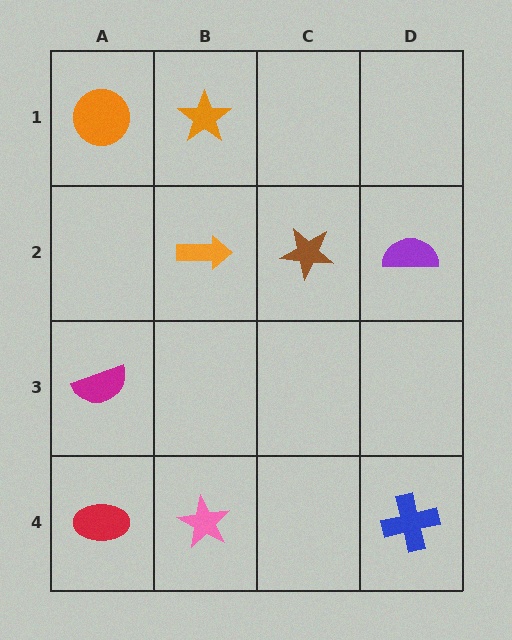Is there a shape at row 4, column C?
No, that cell is empty.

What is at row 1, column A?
An orange circle.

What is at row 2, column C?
A brown star.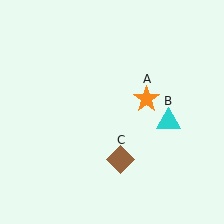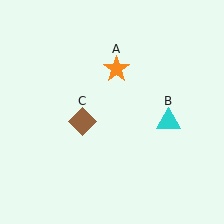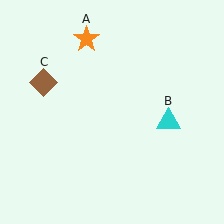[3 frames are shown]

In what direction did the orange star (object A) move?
The orange star (object A) moved up and to the left.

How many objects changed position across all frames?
2 objects changed position: orange star (object A), brown diamond (object C).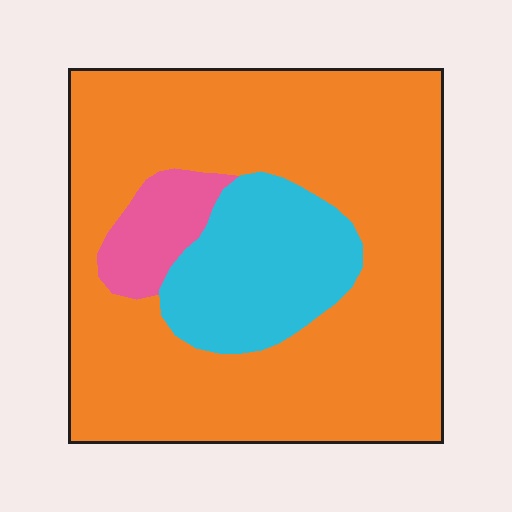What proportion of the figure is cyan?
Cyan covers about 20% of the figure.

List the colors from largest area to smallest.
From largest to smallest: orange, cyan, pink.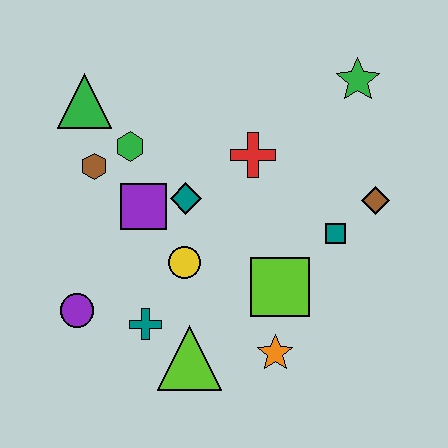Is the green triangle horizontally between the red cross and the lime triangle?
No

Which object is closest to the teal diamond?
The purple square is closest to the teal diamond.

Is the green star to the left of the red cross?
No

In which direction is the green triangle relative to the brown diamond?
The green triangle is to the left of the brown diamond.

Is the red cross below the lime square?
No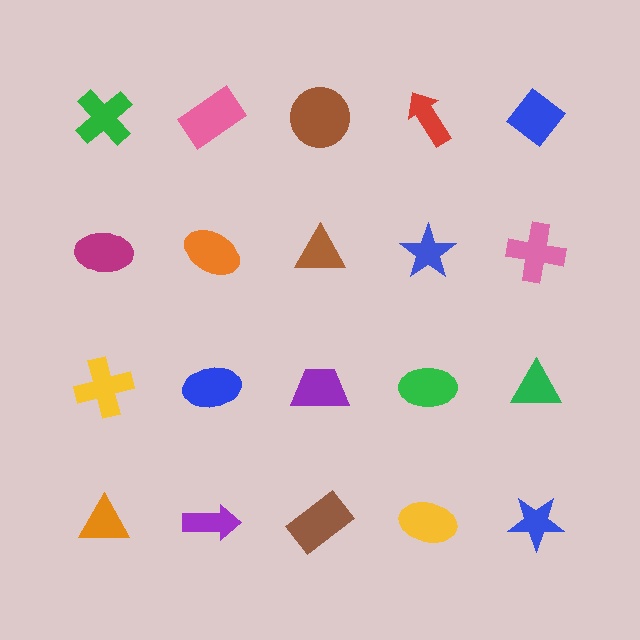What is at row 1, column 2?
A pink rectangle.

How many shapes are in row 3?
5 shapes.